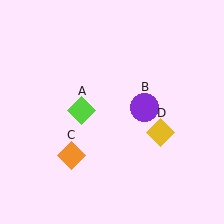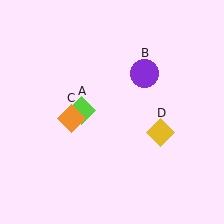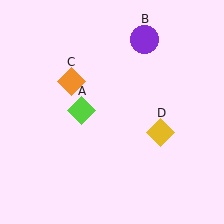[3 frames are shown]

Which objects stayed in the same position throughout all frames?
Lime diamond (object A) and yellow diamond (object D) remained stationary.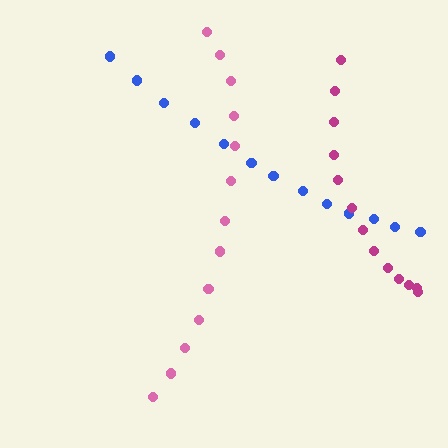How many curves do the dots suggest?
There are 3 distinct paths.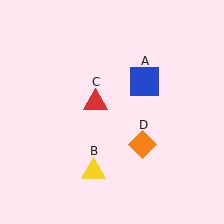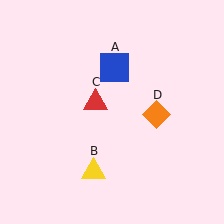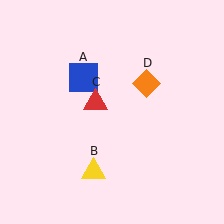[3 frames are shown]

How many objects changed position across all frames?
2 objects changed position: blue square (object A), orange diamond (object D).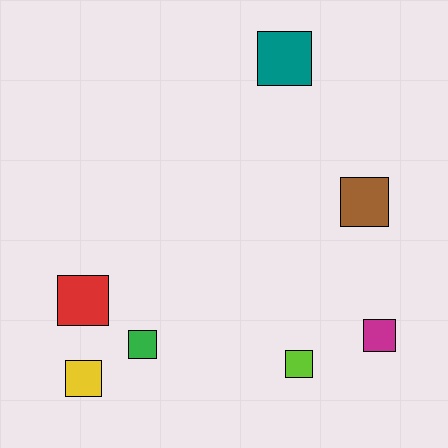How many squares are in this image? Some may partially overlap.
There are 7 squares.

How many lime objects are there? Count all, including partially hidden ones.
There is 1 lime object.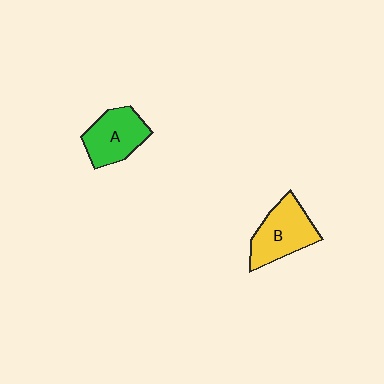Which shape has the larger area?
Shape B (yellow).